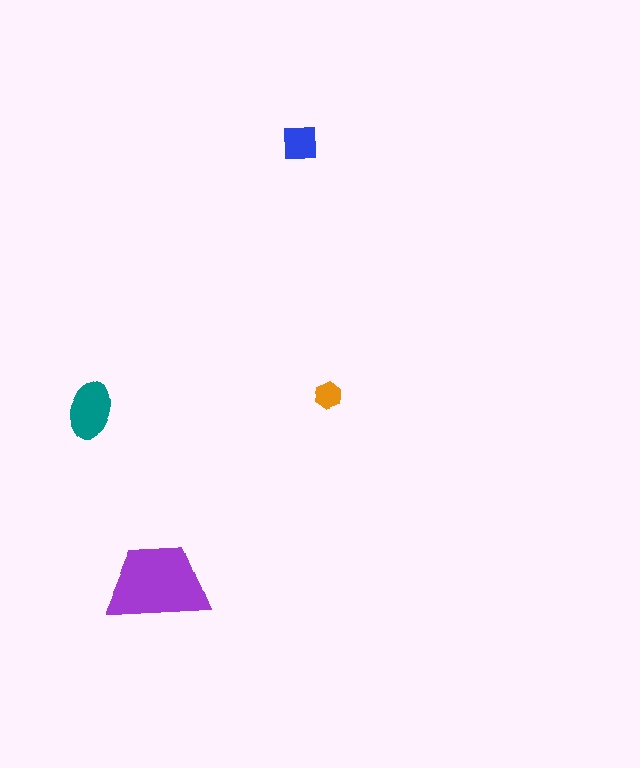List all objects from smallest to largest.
The orange hexagon, the blue square, the teal ellipse, the purple trapezoid.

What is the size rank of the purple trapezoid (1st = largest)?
1st.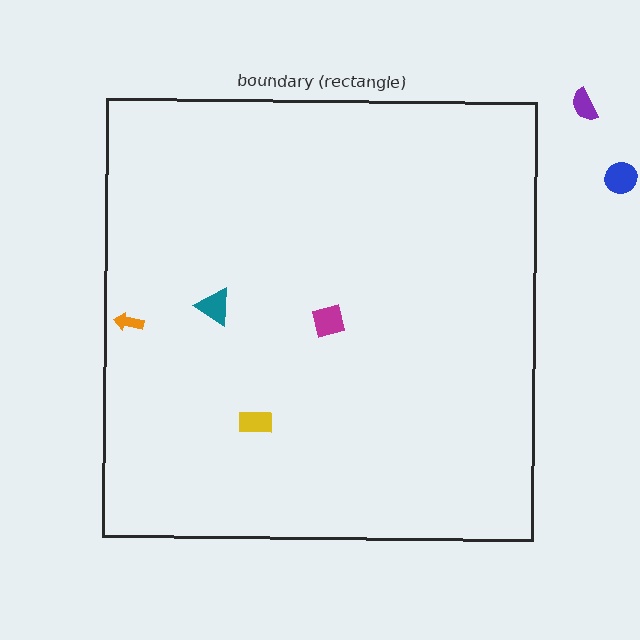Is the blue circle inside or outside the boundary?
Outside.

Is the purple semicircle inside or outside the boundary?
Outside.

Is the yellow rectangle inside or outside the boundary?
Inside.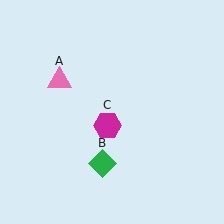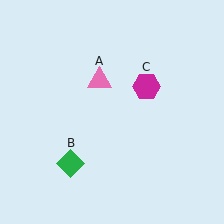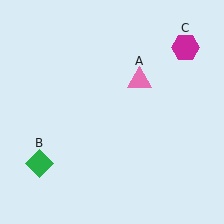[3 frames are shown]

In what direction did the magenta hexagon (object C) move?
The magenta hexagon (object C) moved up and to the right.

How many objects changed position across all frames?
3 objects changed position: pink triangle (object A), green diamond (object B), magenta hexagon (object C).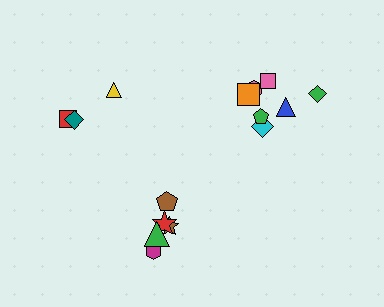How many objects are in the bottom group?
There are 5 objects.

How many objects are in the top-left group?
There are 3 objects.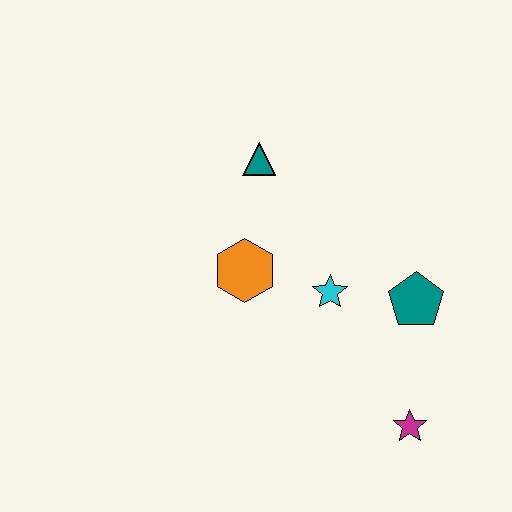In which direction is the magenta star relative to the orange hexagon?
The magenta star is to the right of the orange hexagon.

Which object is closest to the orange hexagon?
The cyan star is closest to the orange hexagon.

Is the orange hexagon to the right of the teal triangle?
No